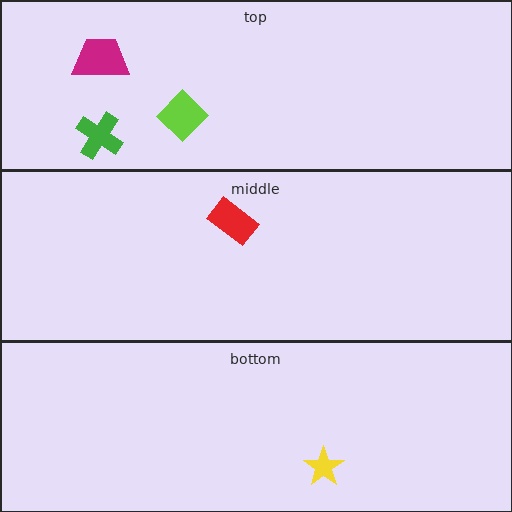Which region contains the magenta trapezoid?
The top region.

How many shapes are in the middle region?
1.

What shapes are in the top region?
The lime diamond, the green cross, the magenta trapezoid.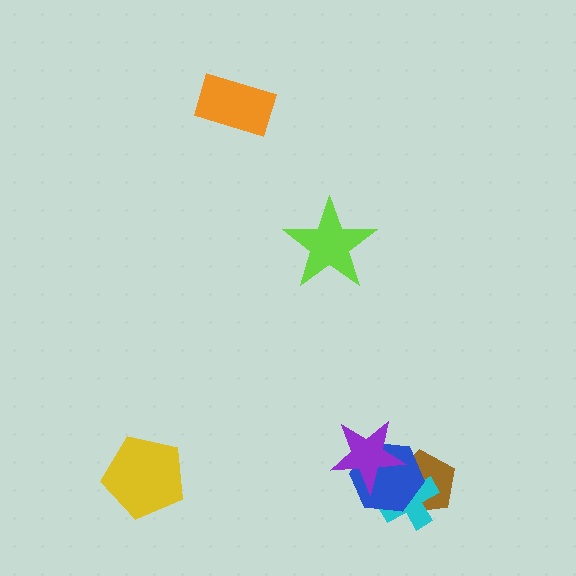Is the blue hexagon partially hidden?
Yes, it is partially covered by another shape.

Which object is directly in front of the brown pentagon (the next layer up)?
The cyan cross is directly in front of the brown pentagon.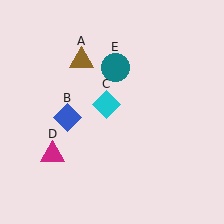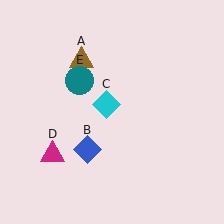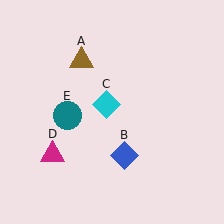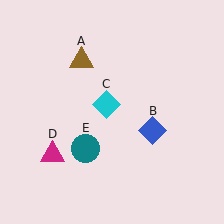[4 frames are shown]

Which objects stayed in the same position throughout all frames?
Brown triangle (object A) and cyan diamond (object C) and magenta triangle (object D) remained stationary.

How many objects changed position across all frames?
2 objects changed position: blue diamond (object B), teal circle (object E).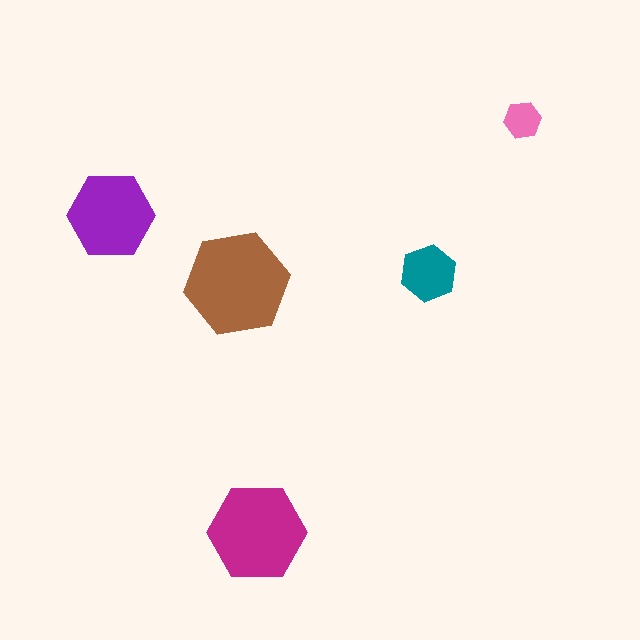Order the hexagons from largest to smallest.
the brown one, the magenta one, the purple one, the teal one, the pink one.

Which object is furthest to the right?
The pink hexagon is rightmost.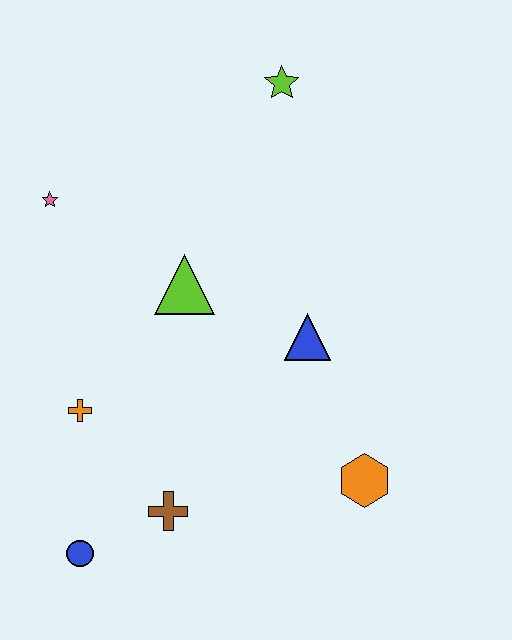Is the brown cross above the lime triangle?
No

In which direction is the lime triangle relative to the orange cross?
The lime triangle is above the orange cross.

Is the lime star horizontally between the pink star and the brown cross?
No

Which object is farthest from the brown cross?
The lime star is farthest from the brown cross.